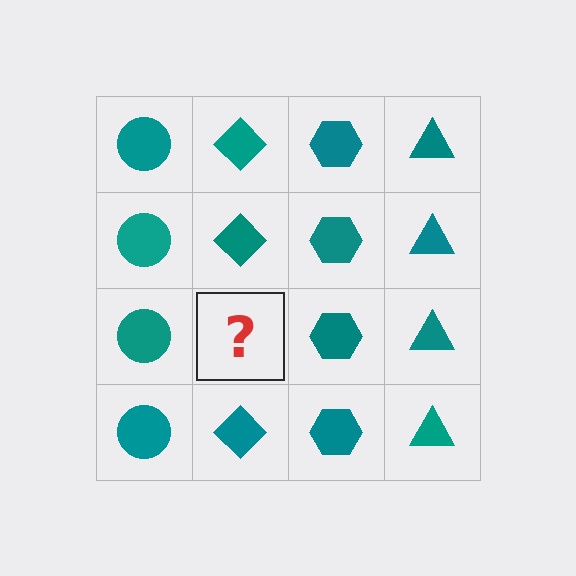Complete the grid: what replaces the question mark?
The question mark should be replaced with a teal diamond.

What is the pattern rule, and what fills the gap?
The rule is that each column has a consistent shape. The gap should be filled with a teal diamond.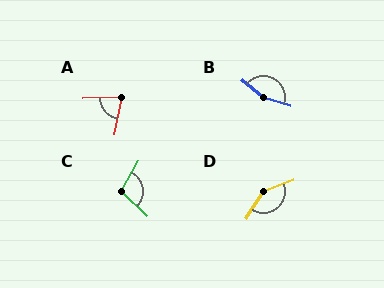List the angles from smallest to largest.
A (77°), C (102°), D (143°), B (157°).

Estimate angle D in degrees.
Approximately 143 degrees.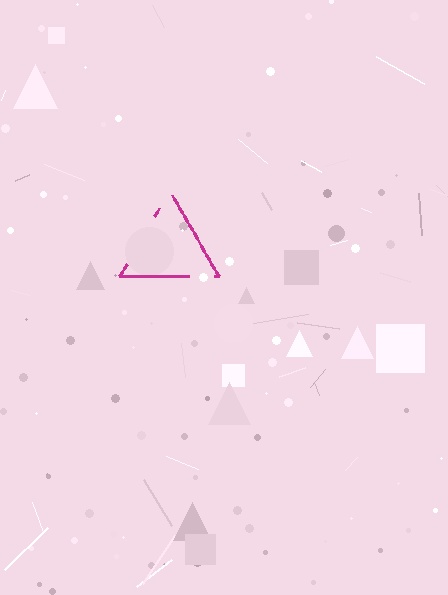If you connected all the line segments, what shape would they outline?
They would outline a triangle.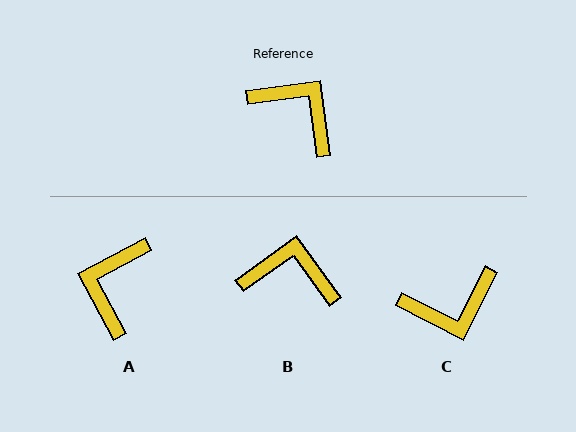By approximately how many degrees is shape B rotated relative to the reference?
Approximately 28 degrees counter-clockwise.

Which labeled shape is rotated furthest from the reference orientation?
C, about 125 degrees away.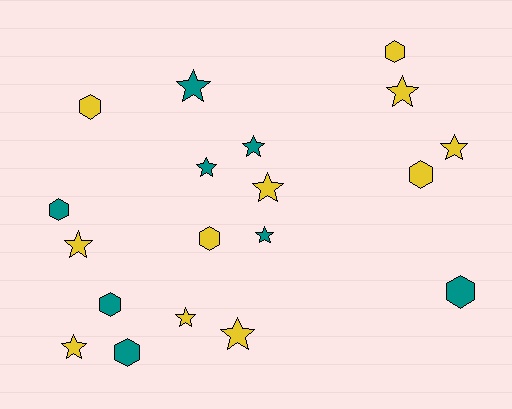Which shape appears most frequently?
Star, with 11 objects.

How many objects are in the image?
There are 19 objects.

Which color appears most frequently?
Yellow, with 11 objects.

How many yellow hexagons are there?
There are 4 yellow hexagons.